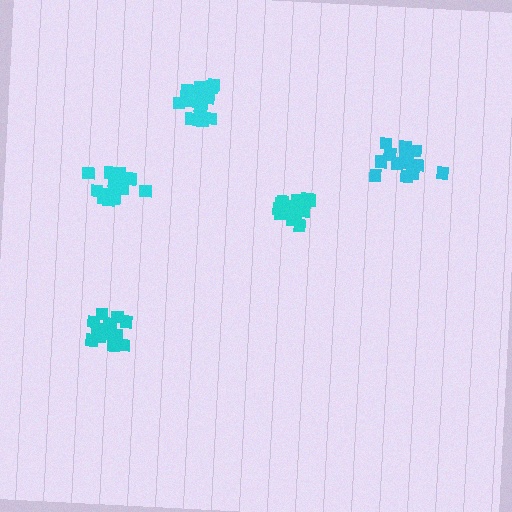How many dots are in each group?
Group 1: 20 dots, Group 2: 16 dots, Group 3: 15 dots, Group 4: 18 dots, Group 5: 16 dots (85 total).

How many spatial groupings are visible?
There are 5 spatial groupings.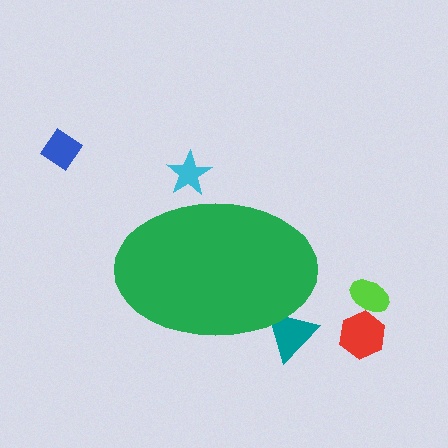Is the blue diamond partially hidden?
No, the blue diamond is fully visible.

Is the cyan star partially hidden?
Yes, the cyan star is partially hidden behind the green ellipse.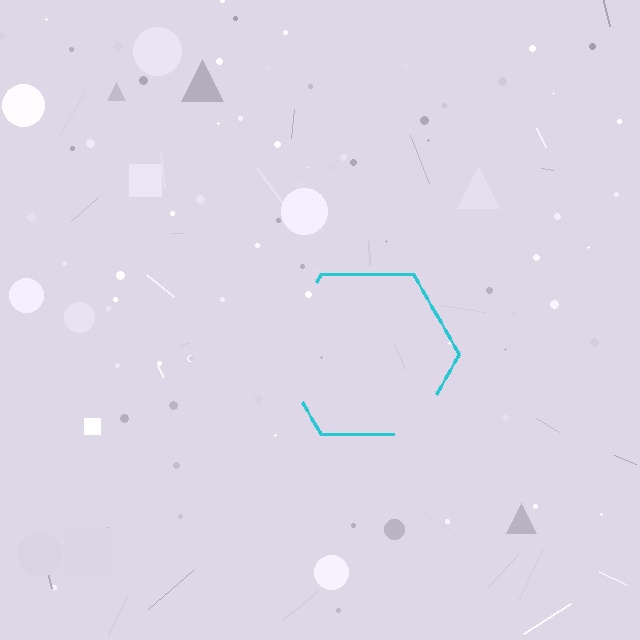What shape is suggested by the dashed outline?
The dashed outline suggests a hexagon.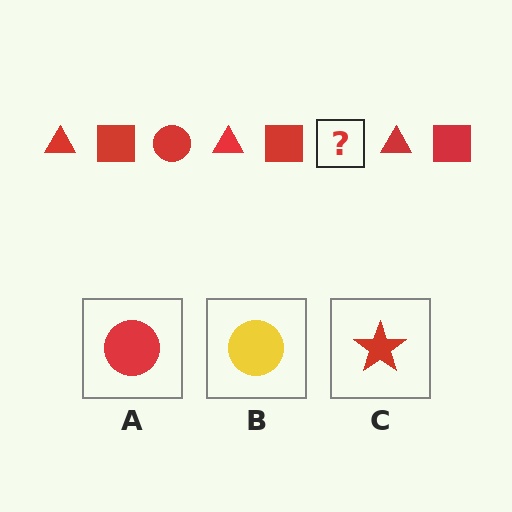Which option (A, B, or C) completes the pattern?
A.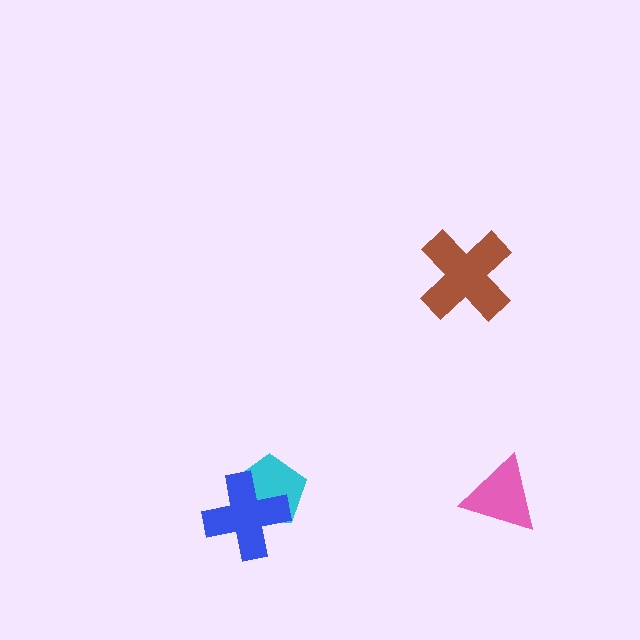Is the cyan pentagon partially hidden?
Yes, it is partially covered by another shape.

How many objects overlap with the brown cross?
0 objects overlap with the brown cross.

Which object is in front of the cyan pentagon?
The blue cross is in front of the cyan pentagon.